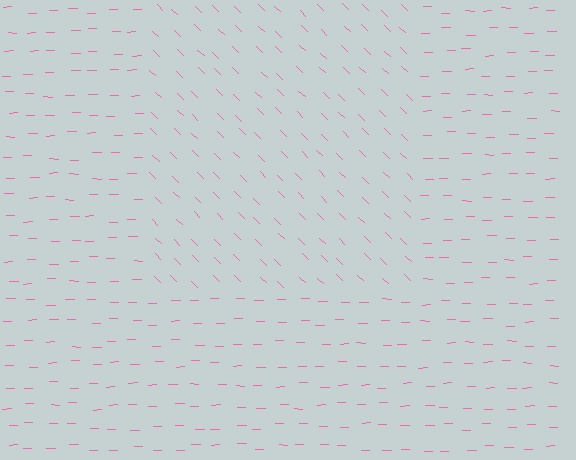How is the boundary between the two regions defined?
The boundary is defined purely by a change in line orientation (approximately 45 degrees difference). All lines are the same color and thickness.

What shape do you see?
I see a rectangle.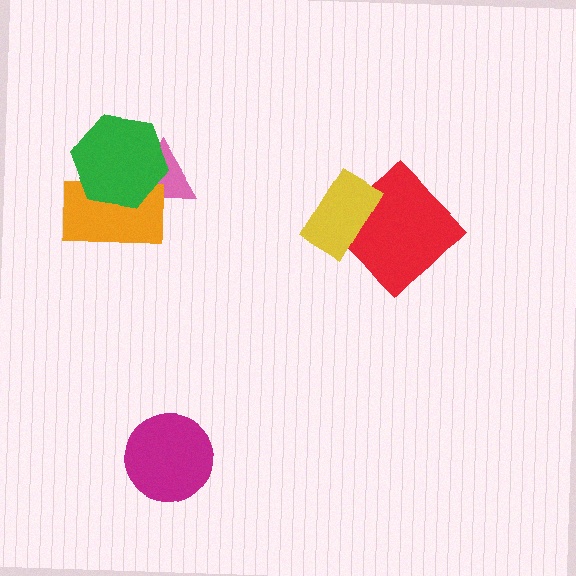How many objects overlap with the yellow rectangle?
1 object overlaps with the yellow rectangle.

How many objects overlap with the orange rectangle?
2 objects overlap with the orange rectangle.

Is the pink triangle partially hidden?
Yes, it is partially covered by another shape.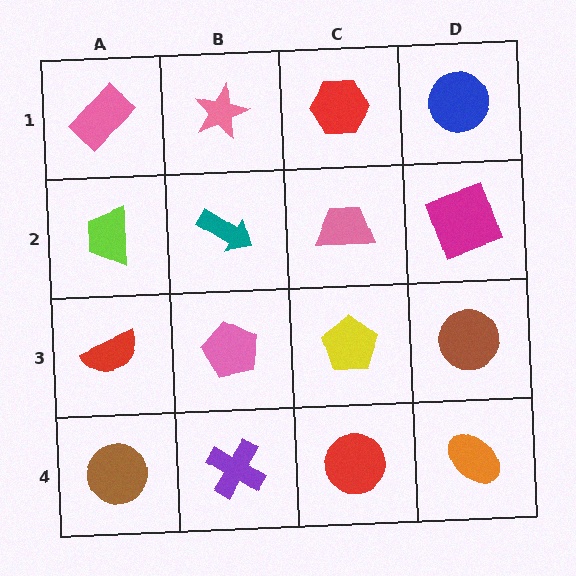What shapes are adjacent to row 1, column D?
A magenta square (row 2, column D), a red hexagon (row 1, column C).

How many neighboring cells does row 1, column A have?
2.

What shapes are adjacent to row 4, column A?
A red semicircle (row 3, column A), a purple cross (row 4, column B).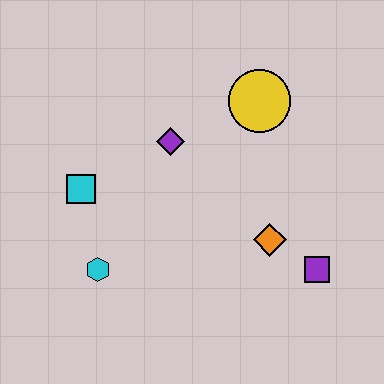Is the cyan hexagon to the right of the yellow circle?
No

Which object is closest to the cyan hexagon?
The cyan square is closest to the cyan hexagon.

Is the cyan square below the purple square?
No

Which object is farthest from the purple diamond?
The purple square is farthest from the purple diamond.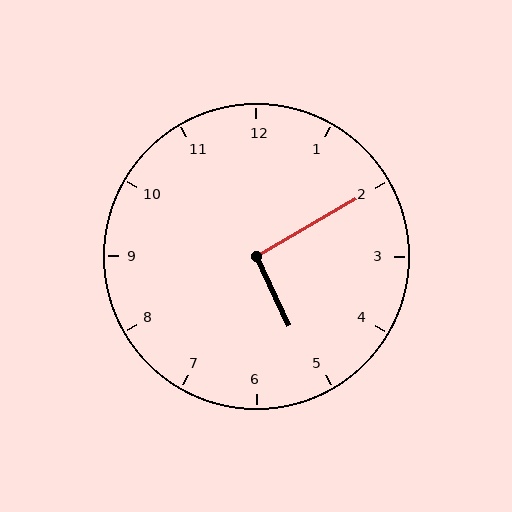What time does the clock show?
5:10.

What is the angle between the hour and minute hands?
Approximately 95 degrees.